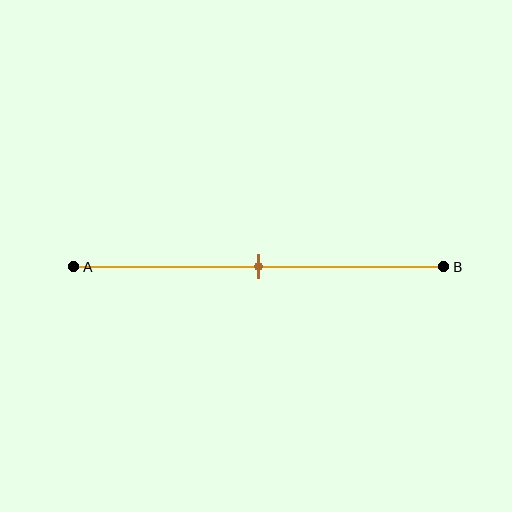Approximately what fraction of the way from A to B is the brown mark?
The brown mark is approximately 50% of the way from A to B.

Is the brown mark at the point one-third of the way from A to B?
No, the mark is at about 50% from A, not at the 33% one-third point.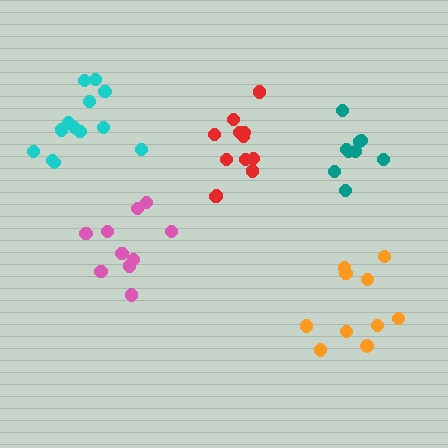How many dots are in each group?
Group 1: 10 dots, Group 2: 9 dots, Group 3: 10 dots, Group 4: 12 dots, Group 5: 13 dots (54 total).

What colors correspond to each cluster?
The clusters are colored: pink, teal, orange, red, cyan.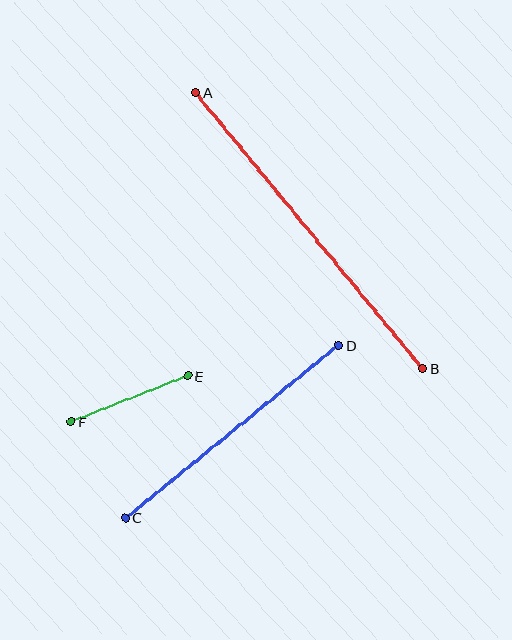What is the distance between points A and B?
The distance is approximately 358 pixels.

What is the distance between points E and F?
The distance is approximately 126 pixels.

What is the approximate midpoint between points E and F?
The midpoint is at approximately (129, 399) pixels.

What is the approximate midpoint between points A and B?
The midpoint is at approximately (309, 230) pixels.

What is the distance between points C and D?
The distance is approximately 274 pixels.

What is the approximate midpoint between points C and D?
The midpoint is at approximately (232, 432) pixels.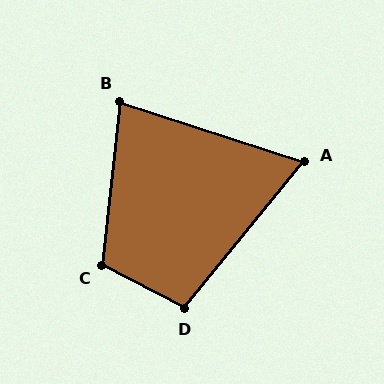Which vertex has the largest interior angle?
C, at approximately 111 degrees.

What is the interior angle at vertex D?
Approximately 102 degrees (obtuse).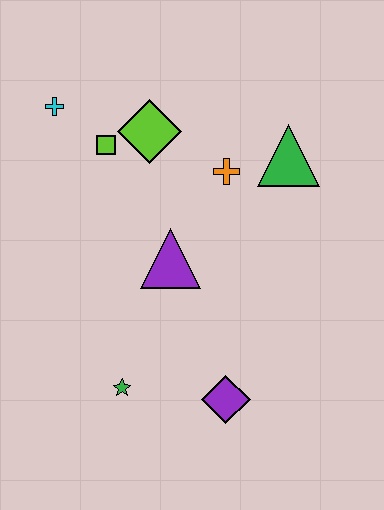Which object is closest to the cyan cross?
The lime square is closest to the cyan cross.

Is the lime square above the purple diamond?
Yes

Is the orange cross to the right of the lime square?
Yes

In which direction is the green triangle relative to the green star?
The green triangle is above the green star.